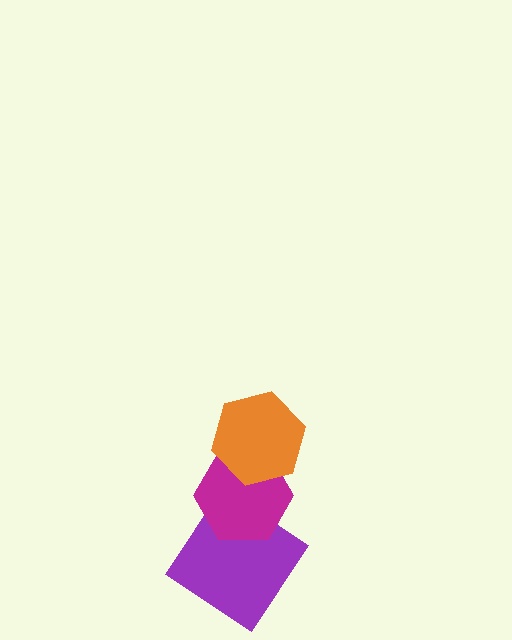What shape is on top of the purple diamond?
The magenta hexagon is on top of the purple diamond.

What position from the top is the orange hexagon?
The orange hexagon is 1st from the top.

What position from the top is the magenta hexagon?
The magenta hexagon is 2nd from the top.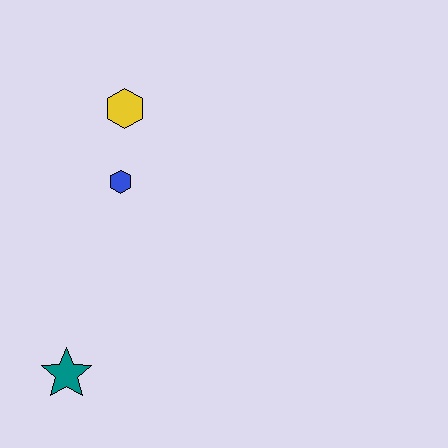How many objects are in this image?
There are 3 objects.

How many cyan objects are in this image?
There are no cyan objects.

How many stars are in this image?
There is 1 star.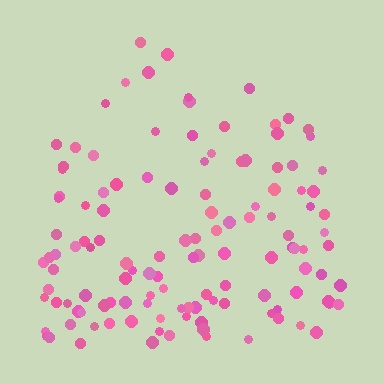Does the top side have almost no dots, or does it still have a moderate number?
Still a moderate number, just noticeably fewer than the bottom.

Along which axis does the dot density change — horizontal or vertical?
Vertical.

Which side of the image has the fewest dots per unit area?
The top.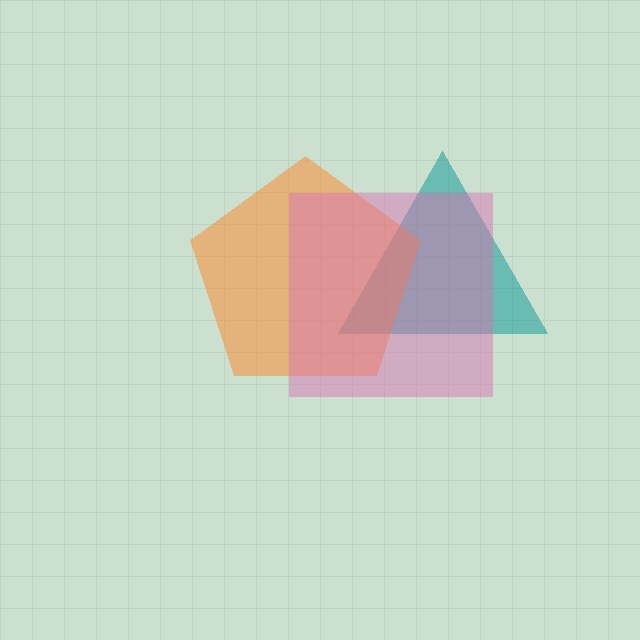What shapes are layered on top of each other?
The layered shapes are: a teal triangle, an orange pentagon, a pink square.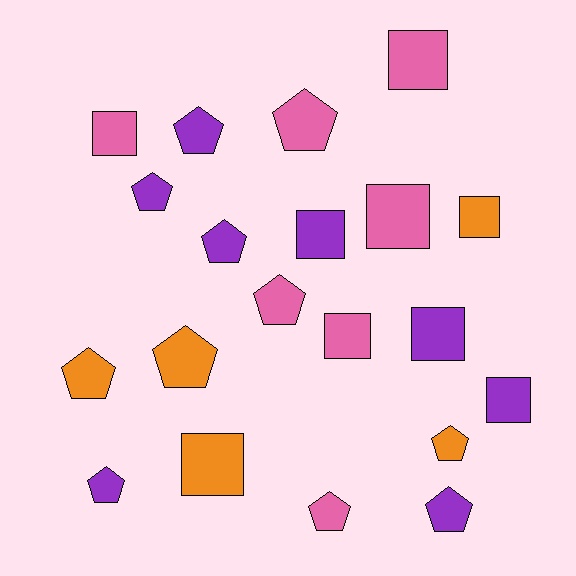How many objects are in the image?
There are 20 objects.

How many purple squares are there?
There are 3 purple squares.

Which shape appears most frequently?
Pentagon, with 11 objects.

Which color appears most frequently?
Purple, with 8 objects.